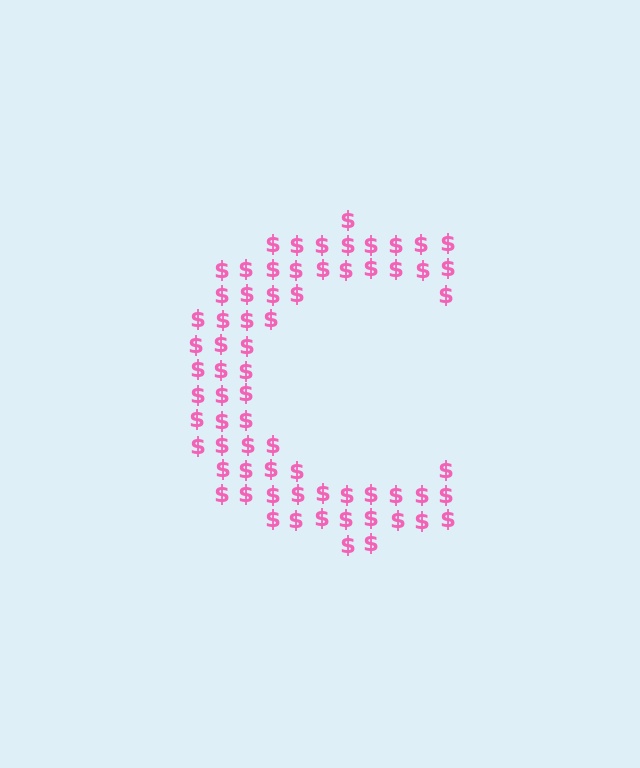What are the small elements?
The small elements are dollar signs.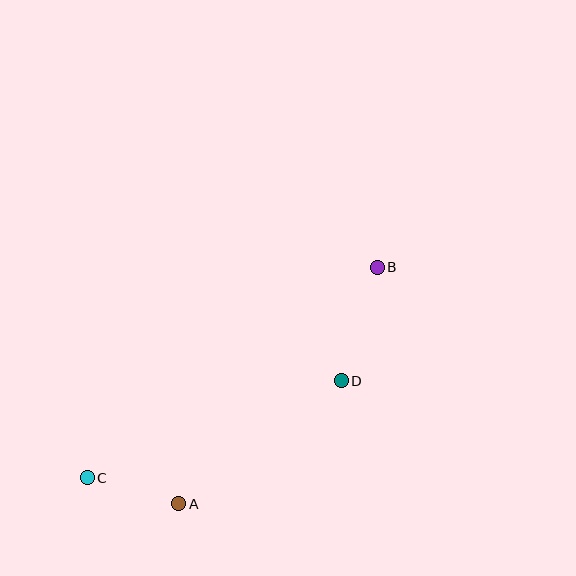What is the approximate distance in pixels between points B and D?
The distance between B and D is approximately 119 pixels.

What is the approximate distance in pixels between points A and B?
The distance between A and B is approximately 309 pixels.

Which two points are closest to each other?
Points A and C are closest to each other.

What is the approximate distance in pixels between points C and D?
The distance between C and D is approximately 272 pixels.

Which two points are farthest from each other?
Points B and C are farthest from each other.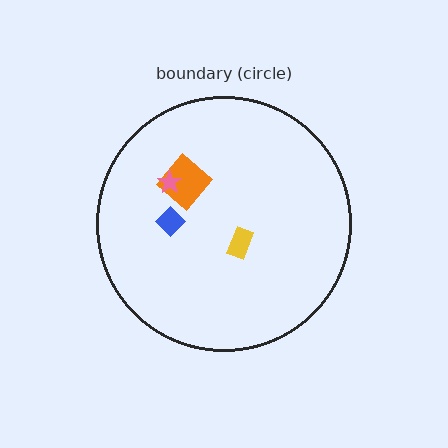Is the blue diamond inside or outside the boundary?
Inside.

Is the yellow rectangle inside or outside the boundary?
Inside.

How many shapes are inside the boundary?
4 inside, 0 outside.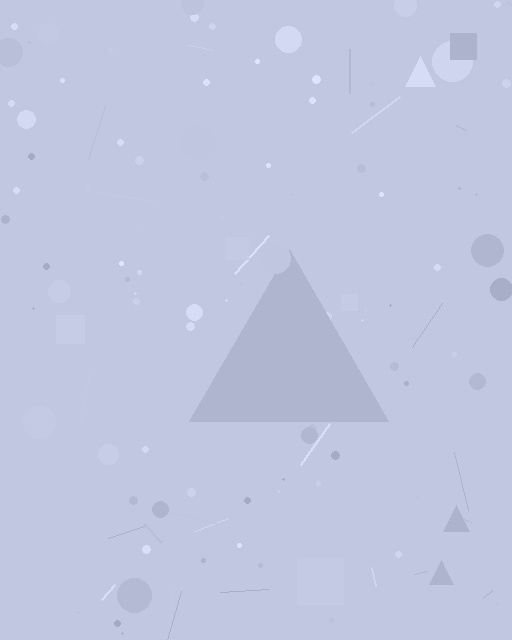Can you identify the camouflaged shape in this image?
The camouflaged shape is a triangle.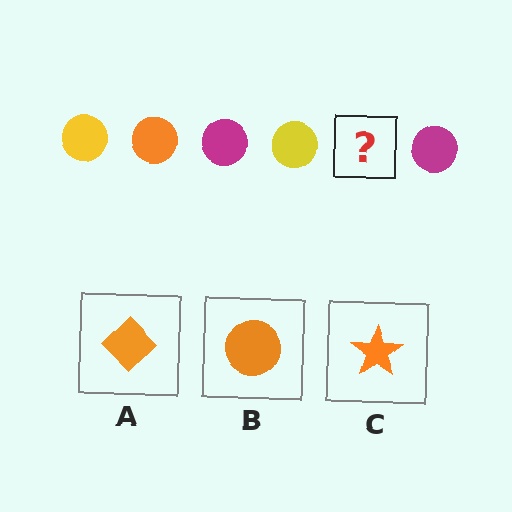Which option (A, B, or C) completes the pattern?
B.